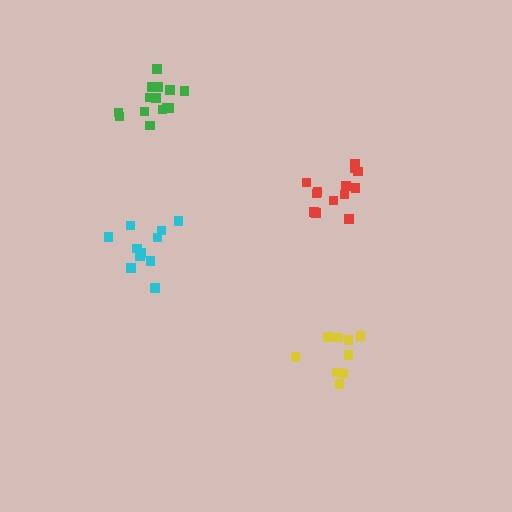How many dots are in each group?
Group 1: 11 dots, Group 2: 13 dots, Group 3: 15 dots, Group 4: 9 dots (48 total).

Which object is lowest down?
The yellow cluster is bottommost.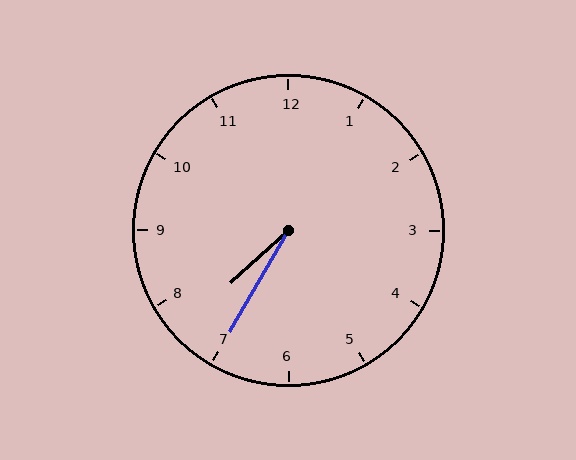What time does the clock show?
7:35.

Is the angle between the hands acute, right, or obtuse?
It is acute.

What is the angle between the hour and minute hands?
Approximately 18 degrees.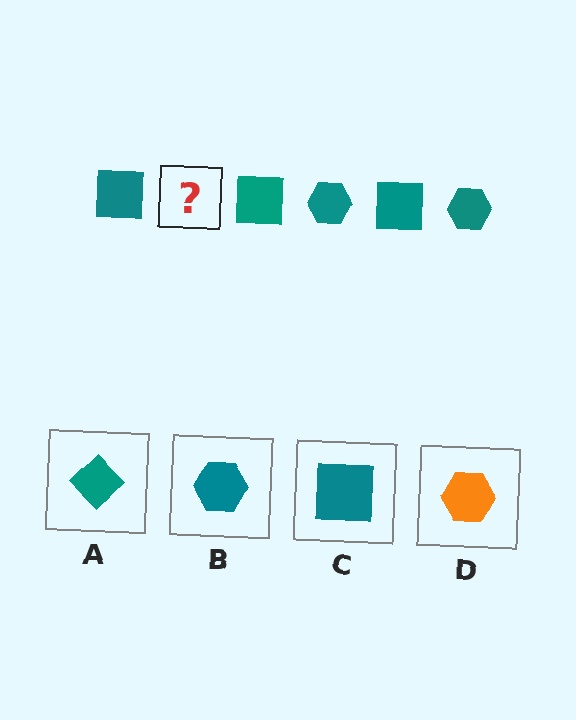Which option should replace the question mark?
Option B.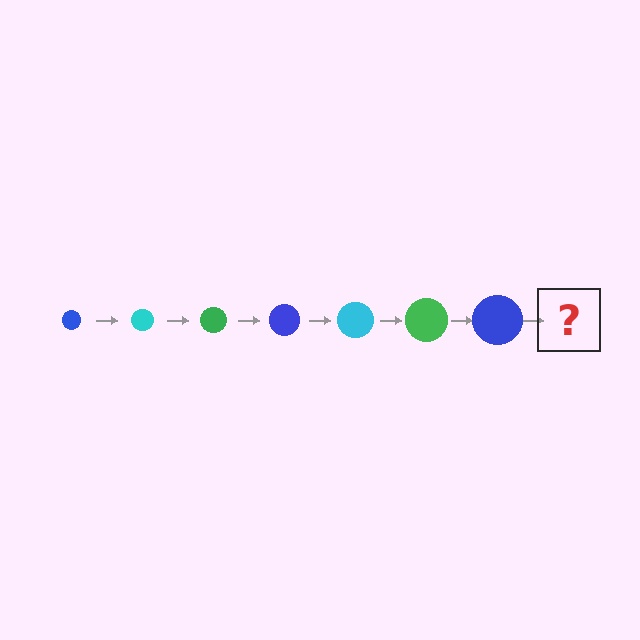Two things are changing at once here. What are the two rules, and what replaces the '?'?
The two rules are that the circle grows larger each step and the color cycles through blue, cyan, and green. The '?' should be a cyan circle, larger than the previous one.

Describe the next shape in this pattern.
It should be a cyan circle, larger than the previous one.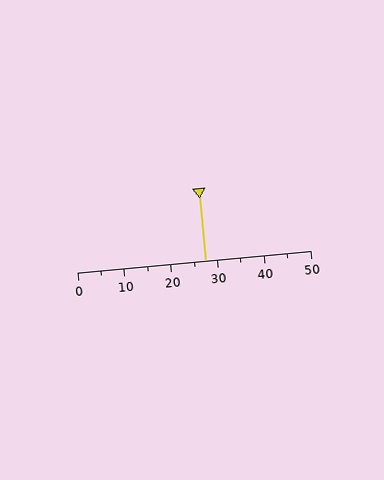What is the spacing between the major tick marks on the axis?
The major ticks are spaced 10 apart.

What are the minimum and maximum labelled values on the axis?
The axis runs from 0 to 50.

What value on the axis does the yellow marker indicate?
The marker indicates approximately 27.5.